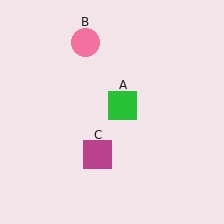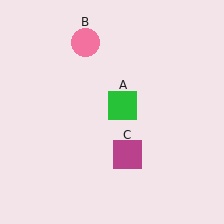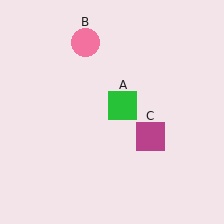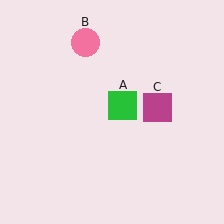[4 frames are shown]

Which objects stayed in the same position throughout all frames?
Green square (object A) and pink circle (object B) remained stationary.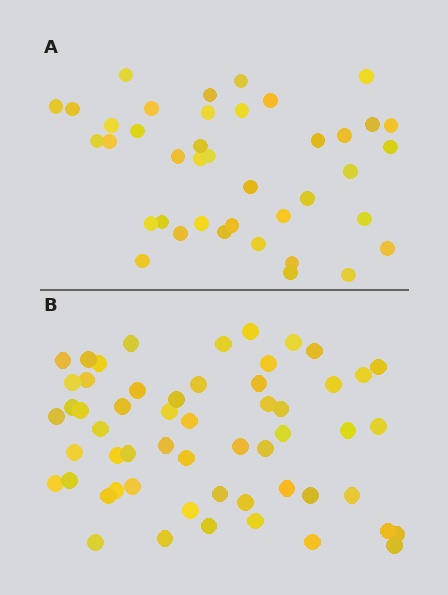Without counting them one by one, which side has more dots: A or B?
Region B (the bottom region) has more dots.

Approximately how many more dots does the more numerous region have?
Region B has approximately 15 more dots than region A.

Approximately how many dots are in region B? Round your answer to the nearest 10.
About 60 dots. (The exact count is 56, which rounds to 60.)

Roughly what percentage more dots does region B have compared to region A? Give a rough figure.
About 40% more.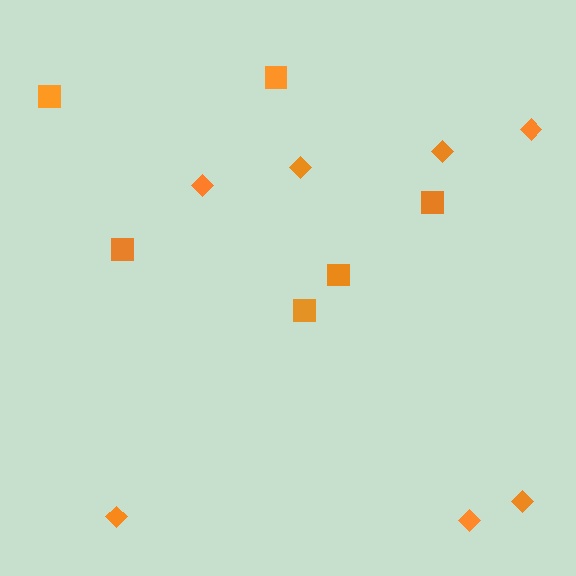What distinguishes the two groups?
There are 2 groups: one group of squares (6) and one group of diamonds (7).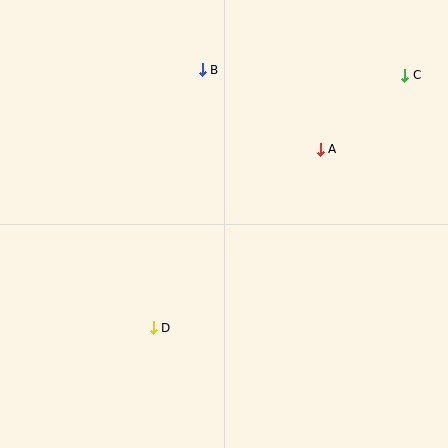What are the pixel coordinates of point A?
Point A is at (320, 149).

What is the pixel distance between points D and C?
The distance between D and C is 357 pixels.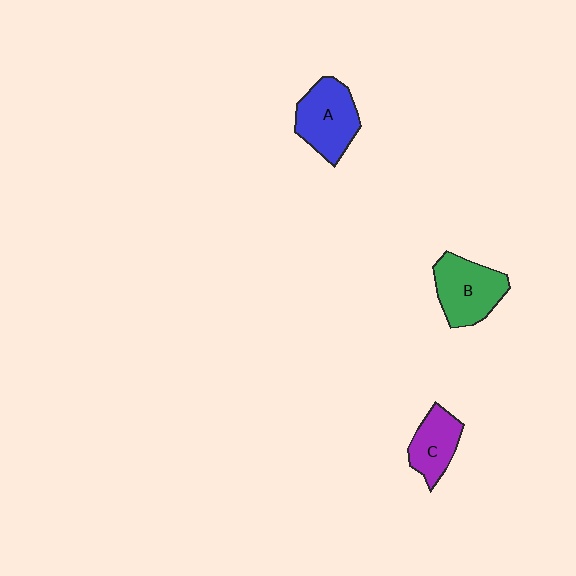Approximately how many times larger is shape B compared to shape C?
Approximately 1.4 times.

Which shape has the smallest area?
Shape C (purple).